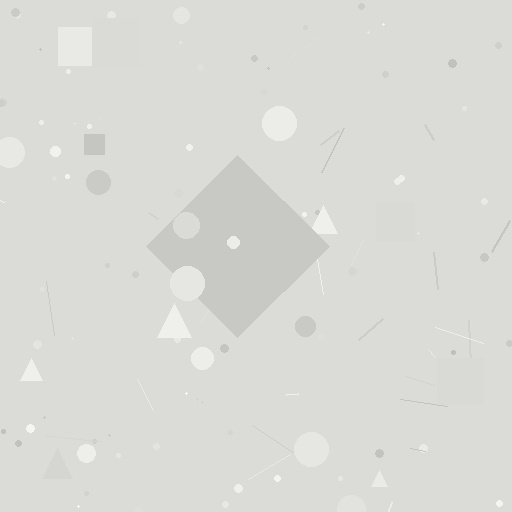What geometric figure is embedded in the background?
A diamond is embedded in the background.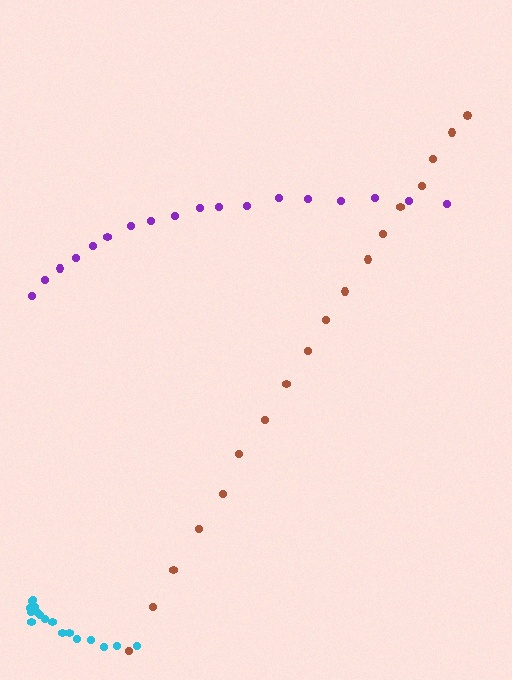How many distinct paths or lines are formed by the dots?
There are 3 distinct paths.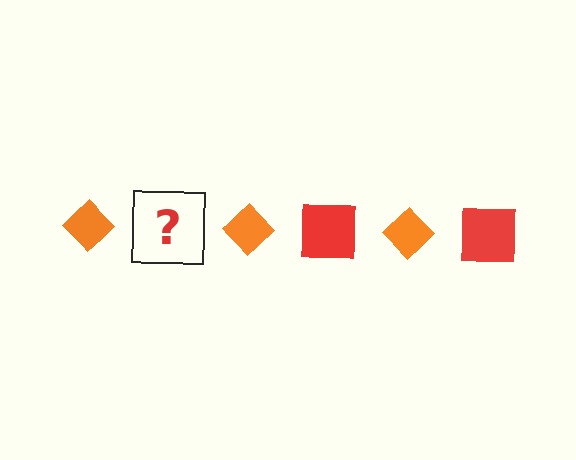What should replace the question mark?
The question mark should be replaced with a red square.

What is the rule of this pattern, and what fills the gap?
The rule is that the pattern alternates between orange diamond and red square. The gap should be filled with a red square.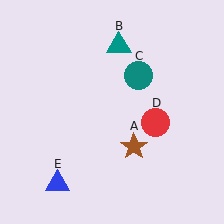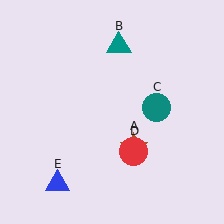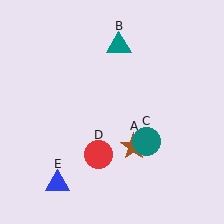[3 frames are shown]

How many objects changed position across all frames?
2 objects changed position: teal circle (object C), red circle (object D).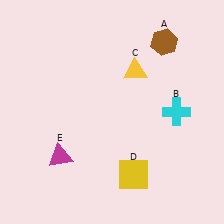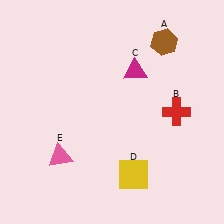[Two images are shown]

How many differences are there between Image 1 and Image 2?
There are 3 differences between the two images.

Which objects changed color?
B changed from cyan to red. C changed from yellow to magenta. E changed from magenta to pink.